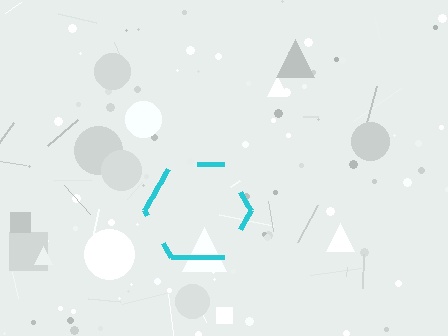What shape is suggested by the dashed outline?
The dashed outline suggests a hexagon.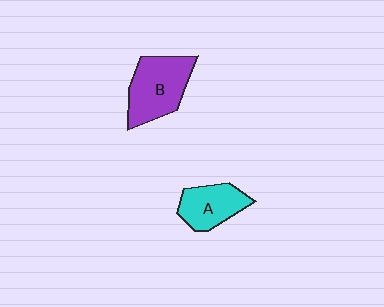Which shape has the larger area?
Shape B (purple).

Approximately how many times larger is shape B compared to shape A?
Approximately 1.4 times.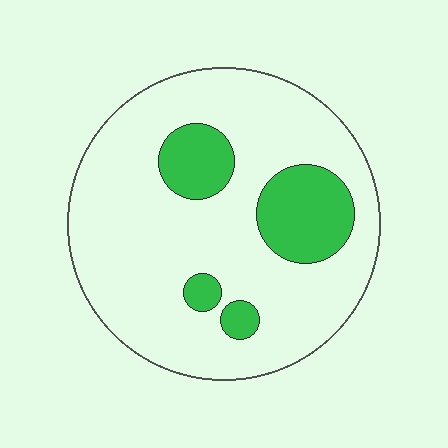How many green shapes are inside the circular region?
4.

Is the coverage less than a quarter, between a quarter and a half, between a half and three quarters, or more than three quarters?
Less than a quarter.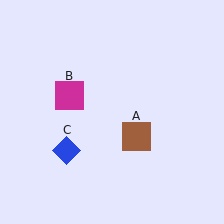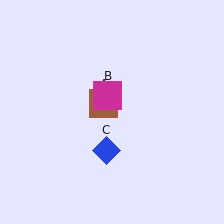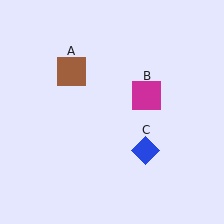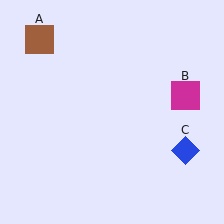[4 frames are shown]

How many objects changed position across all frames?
3 objects changed position: brown square (object A), magenta square (object B), blue diamond (object C).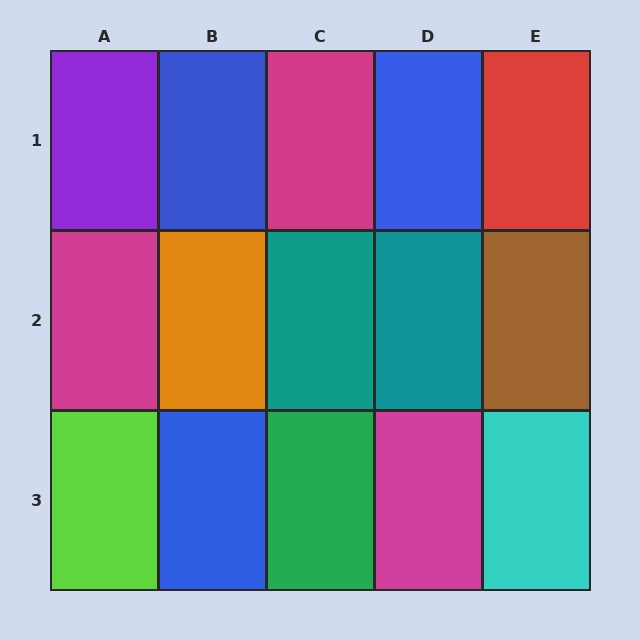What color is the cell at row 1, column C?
Magenta.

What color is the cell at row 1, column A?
Purple.